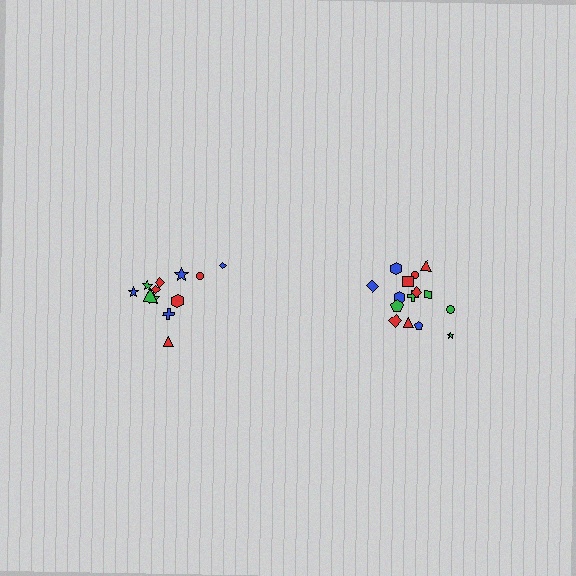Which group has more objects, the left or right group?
The right group.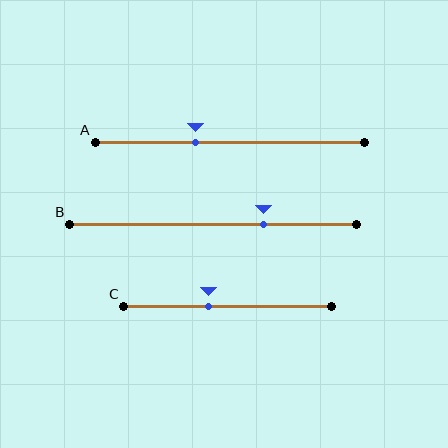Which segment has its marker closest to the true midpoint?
Segment C has its marker closest to the true midpoint.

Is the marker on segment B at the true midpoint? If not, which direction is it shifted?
No, the marker on segment B is shifted to the right by about 18% of the segment length.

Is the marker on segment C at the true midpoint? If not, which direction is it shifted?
No, the marker on segment C is shifted to the left by about 9% of the segment length.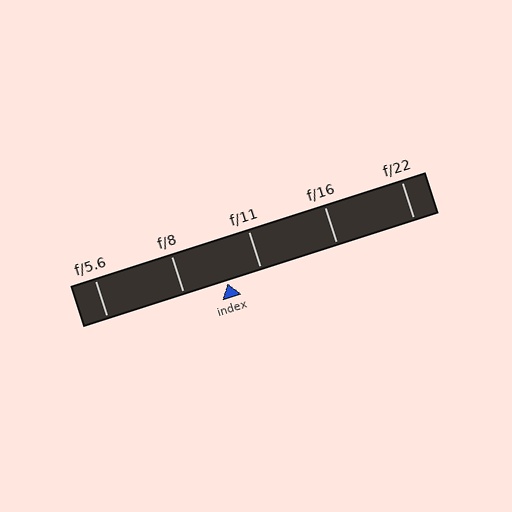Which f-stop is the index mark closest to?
The index mark is closest to f/11.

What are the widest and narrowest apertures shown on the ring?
The widest aperture shown is f/5.6 and the narrowest is f/22.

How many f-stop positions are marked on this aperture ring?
There are 5 f-stop positions marked.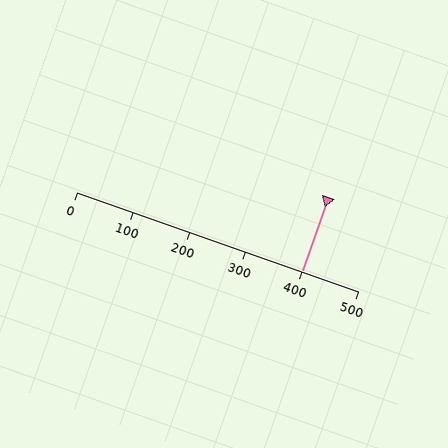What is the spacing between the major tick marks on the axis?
The major ticks are spaced 100 apart.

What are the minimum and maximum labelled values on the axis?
The axis runs from 0 to 500.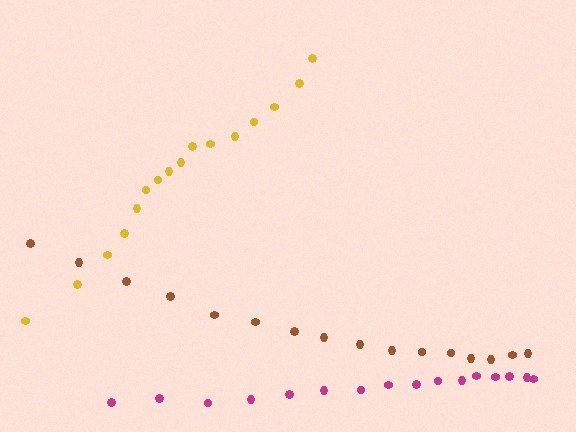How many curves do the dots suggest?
There are 3 distinct paths.